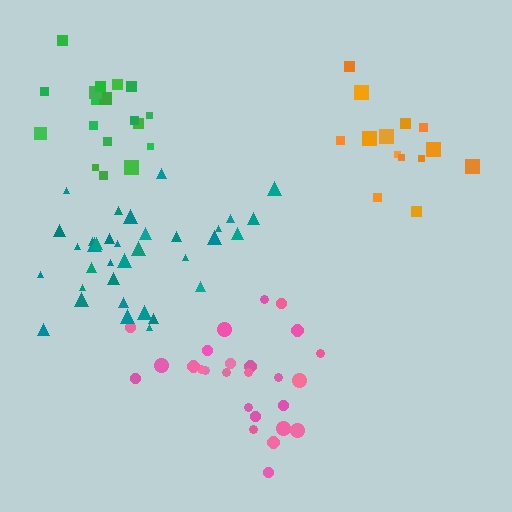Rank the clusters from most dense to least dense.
orange, teal, pink, green.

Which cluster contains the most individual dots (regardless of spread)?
Teal (35).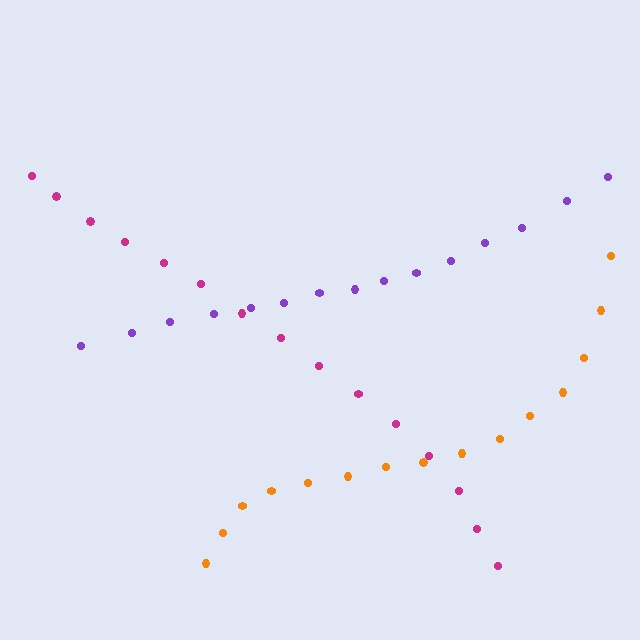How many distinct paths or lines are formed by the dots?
There are 3 distinct paths.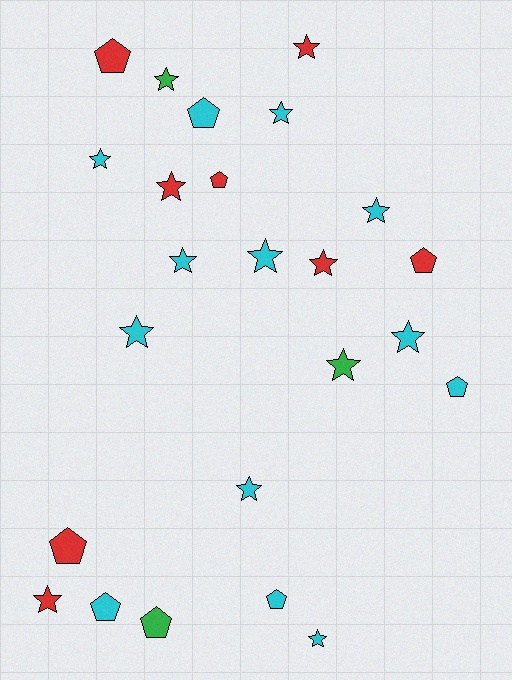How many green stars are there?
There are 2 green stars.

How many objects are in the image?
There are 24 objects.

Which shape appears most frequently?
Star, with 15 objects.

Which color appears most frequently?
Cyan, with 13 objects.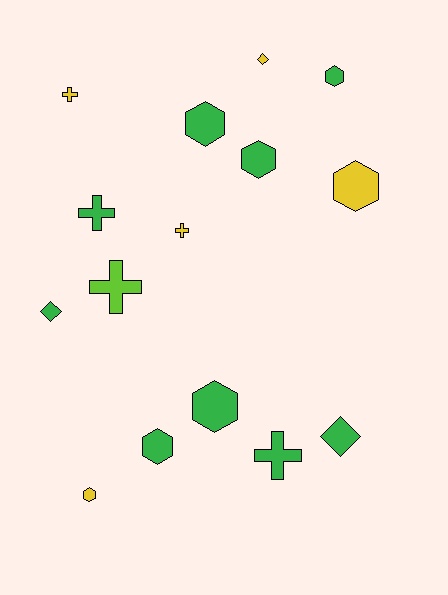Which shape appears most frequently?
Hexagon, with 7 objects.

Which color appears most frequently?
Green, with 9 objects.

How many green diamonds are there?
There are 2 green diamonds.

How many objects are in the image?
There are 15 objects.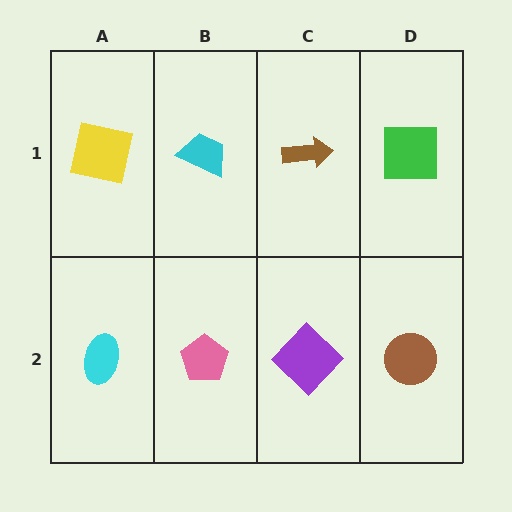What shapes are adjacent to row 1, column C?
A purple diamond (row 2, column C), a cyan trapezoid (row 1, column B), a green square (row 1, column D).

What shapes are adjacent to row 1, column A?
A cyan ellipse (row 2, column A), a cyan trapezoid (row 1, column B).